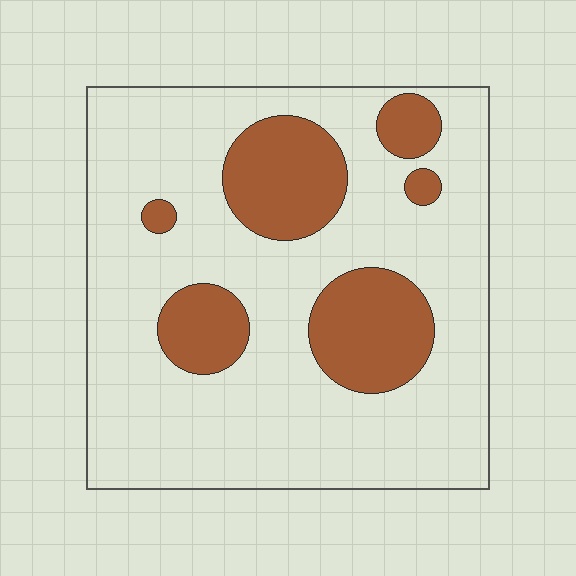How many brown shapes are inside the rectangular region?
6.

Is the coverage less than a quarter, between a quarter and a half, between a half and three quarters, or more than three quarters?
Less than a quarter.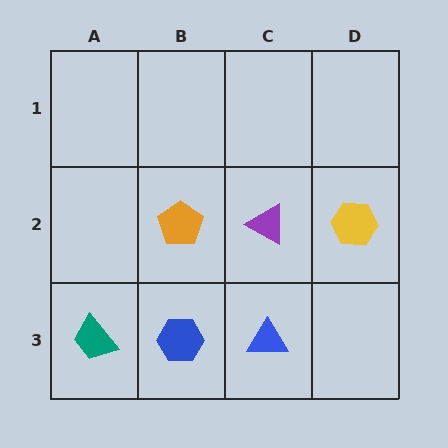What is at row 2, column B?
An orange pentagon.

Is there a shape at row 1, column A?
No, that cell is empty.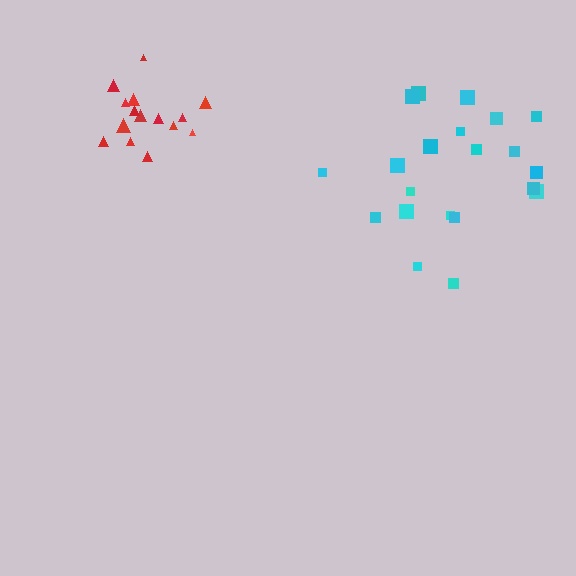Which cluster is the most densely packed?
Red.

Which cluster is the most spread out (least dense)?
Cyan.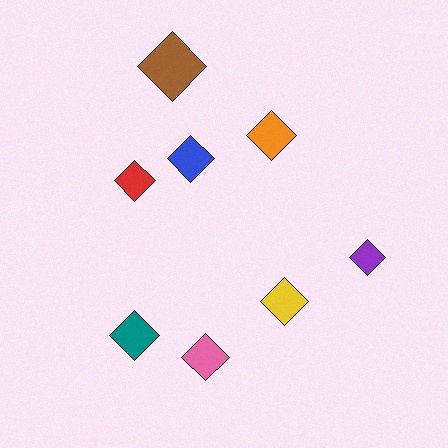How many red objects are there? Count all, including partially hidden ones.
There is 1 red object.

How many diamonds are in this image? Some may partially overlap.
There are 8 diamonds.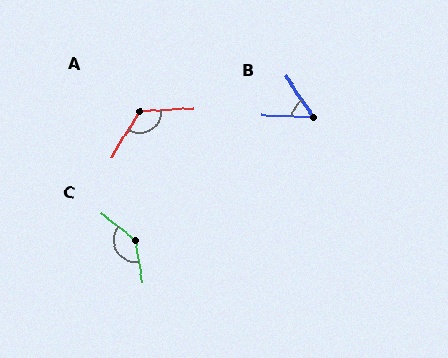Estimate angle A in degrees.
Approximately 125 degrees.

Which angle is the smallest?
B, at approximately 54 degrees.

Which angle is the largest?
C, at approximately 139 degrees.